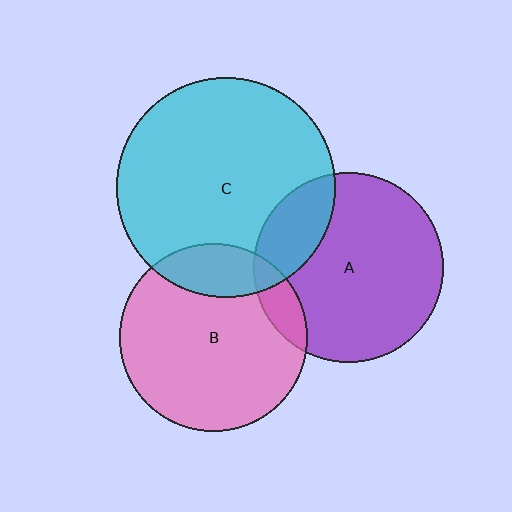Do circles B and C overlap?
Yes.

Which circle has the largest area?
Circle C (cyan).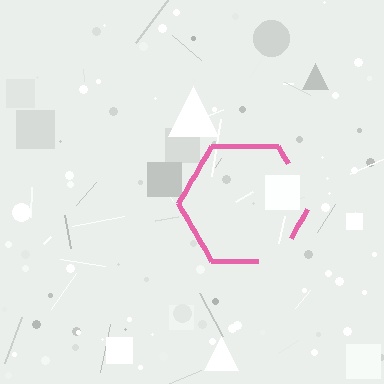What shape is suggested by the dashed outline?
The dashed outline suggests a hexagon.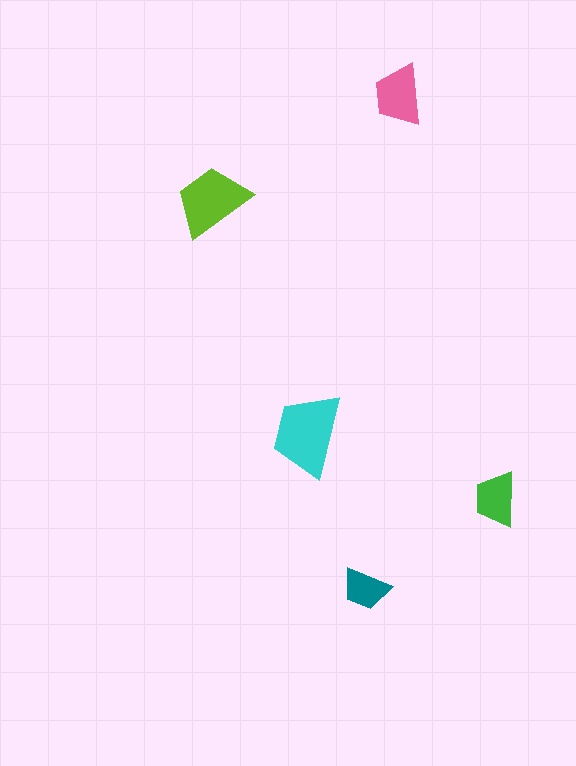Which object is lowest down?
The teal trapezoid is bottommost.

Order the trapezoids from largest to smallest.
the cyan one, the lime one, the pink one, the green one, the teal one.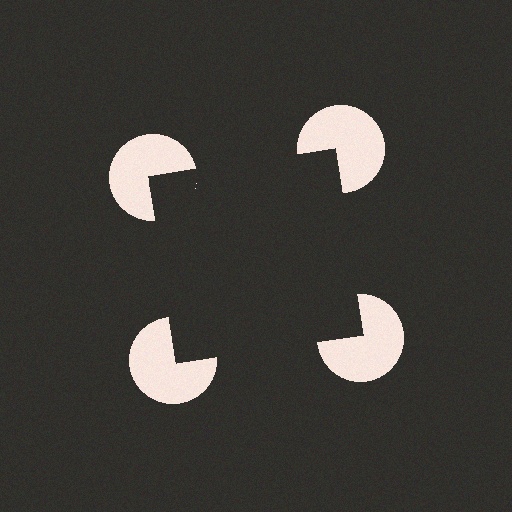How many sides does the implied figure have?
4 sides.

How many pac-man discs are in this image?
There are 4 — one at each vertex of the illusory square.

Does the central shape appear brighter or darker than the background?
It typically appears slightly darker than the background, even though no actual brightness change is drawn.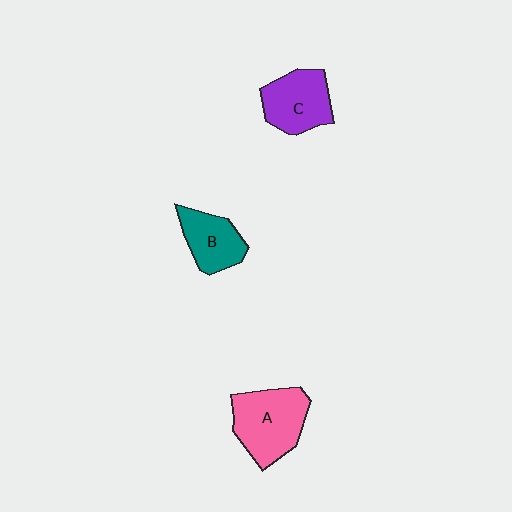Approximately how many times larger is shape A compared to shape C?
Approximately 1.3 times.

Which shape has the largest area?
Shape A (pink).